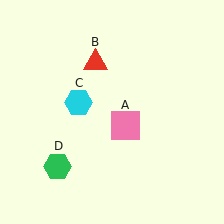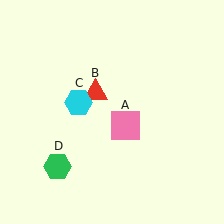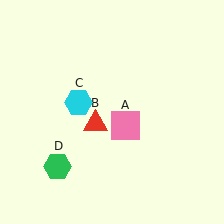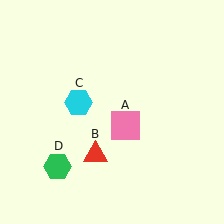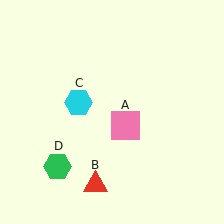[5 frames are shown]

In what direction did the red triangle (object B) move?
The red triangle (object B) moved down.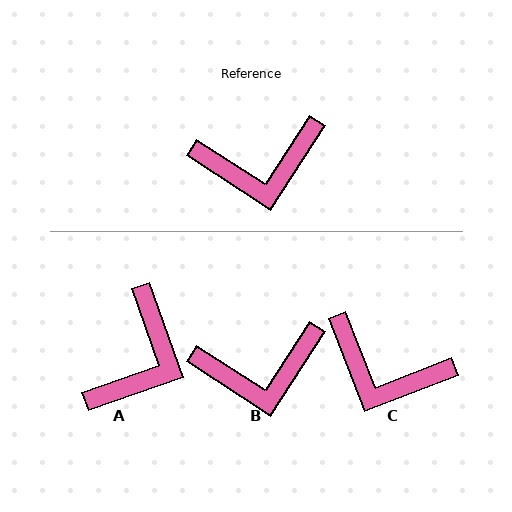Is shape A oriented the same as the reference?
No, it is off by about 53 degrees.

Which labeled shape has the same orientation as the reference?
B.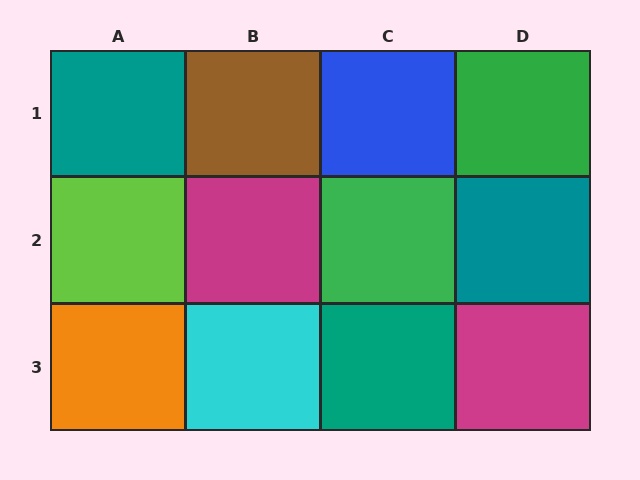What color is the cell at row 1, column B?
Brown.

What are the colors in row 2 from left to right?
Lime, magenta, green, teal.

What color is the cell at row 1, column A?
Teal.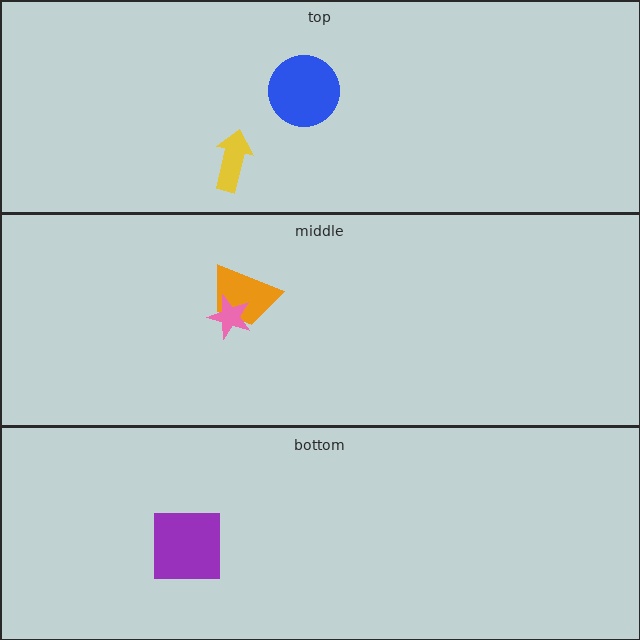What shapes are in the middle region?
The orange trapezoid, the pink star.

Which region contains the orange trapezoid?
The middle region.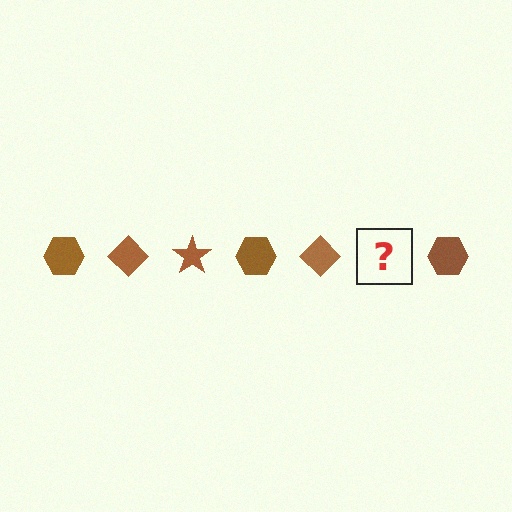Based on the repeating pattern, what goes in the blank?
The blank should be a brown star.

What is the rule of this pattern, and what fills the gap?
The rule is that the pattern cycles through hexagon, diamond, star shapes in brown. The gap should be filled with a brown star.